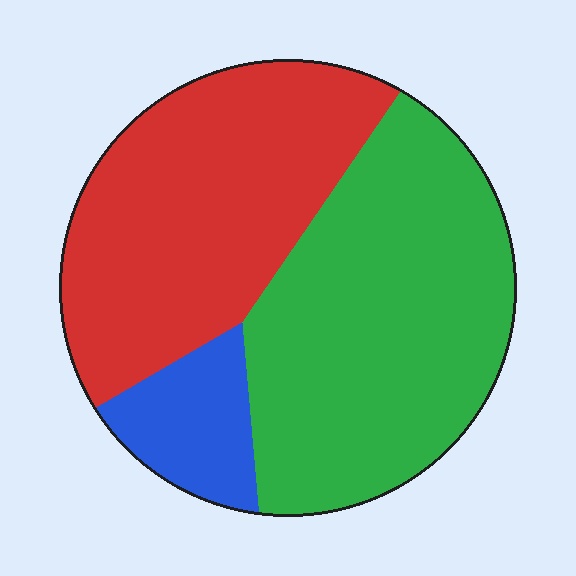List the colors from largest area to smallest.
From largest to smallest: green, red, blue.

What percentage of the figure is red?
Red covers about 40% of the figure.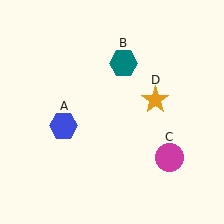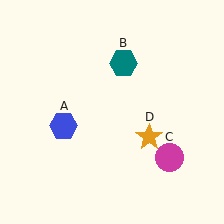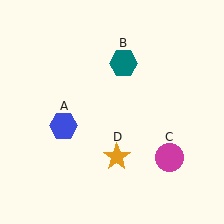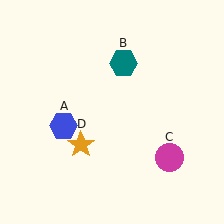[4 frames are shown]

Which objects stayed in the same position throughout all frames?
Blue hexagon (object A) and teal hexagon (object B) and magenta circle (object C) remained stationary.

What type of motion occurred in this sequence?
The orange star (object D) rotated clockwise around the center of the scene.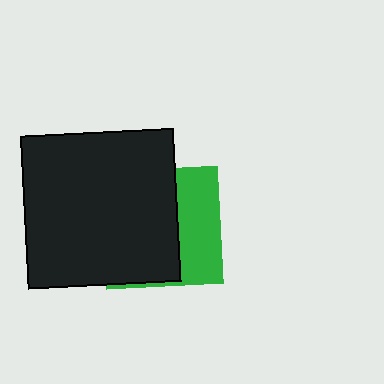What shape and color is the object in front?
The object in front is a black square.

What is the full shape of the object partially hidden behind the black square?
The partially hidden object is a green square.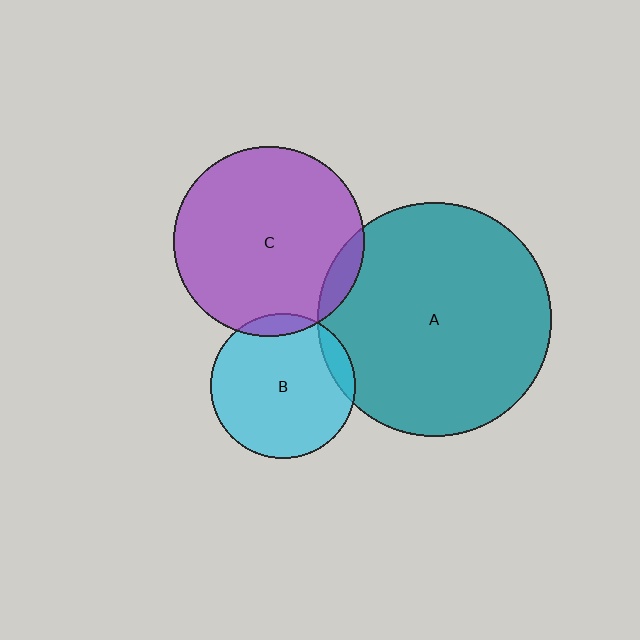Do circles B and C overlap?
Yes.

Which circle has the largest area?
Circle A (teal).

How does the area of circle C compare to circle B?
Approximately 1.7 times.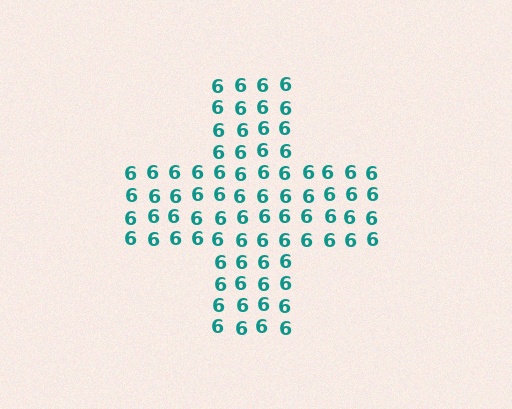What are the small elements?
The small elements are digit 6's.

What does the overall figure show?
The overall figure shows a cross.